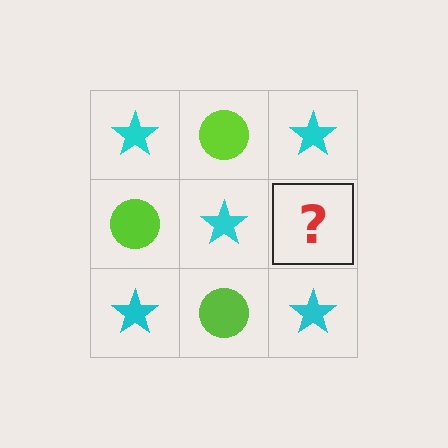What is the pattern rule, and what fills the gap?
The rule is that it alternates cyan star and lime circle in a checkerboard pattern. The gap should be filled with a lime circle.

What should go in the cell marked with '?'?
The missing cell should contain a lime circle.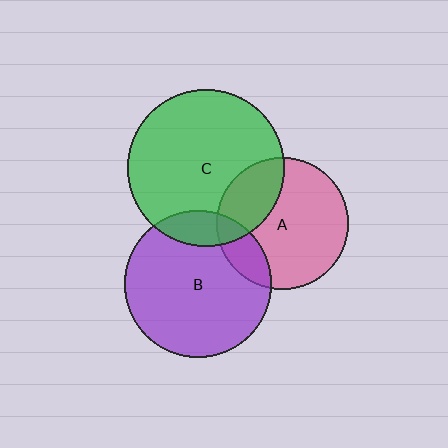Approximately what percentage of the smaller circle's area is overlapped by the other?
Approximately 15%.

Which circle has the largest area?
Circle C (green).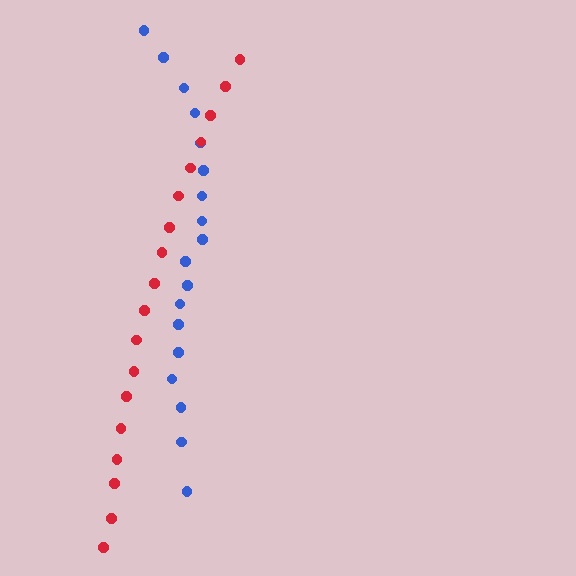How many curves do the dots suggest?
There are 2 distinct paths.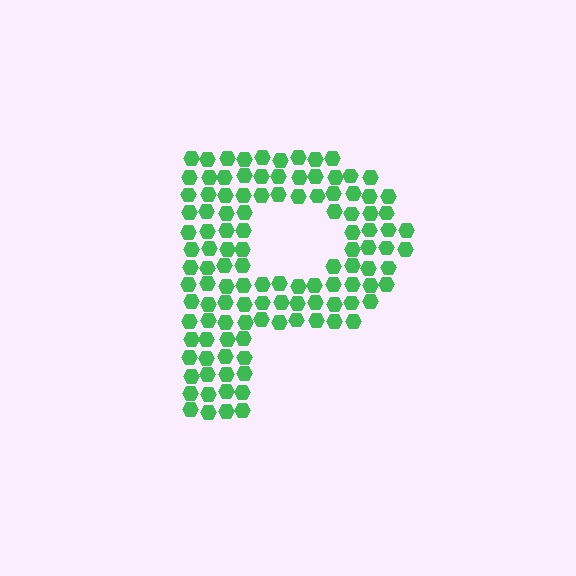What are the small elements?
The small elements are hexagons.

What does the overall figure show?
The overall figure shows the letter P.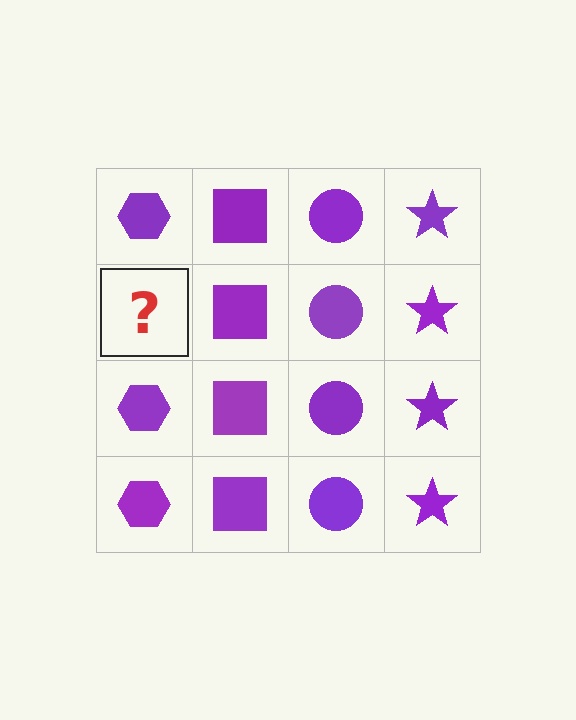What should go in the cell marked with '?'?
The missing cell should contain a purple hexagon.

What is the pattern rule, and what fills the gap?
The rule is that each column has a consistent shape. The gap should be filled with a purple hexagon.